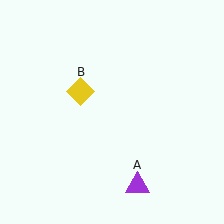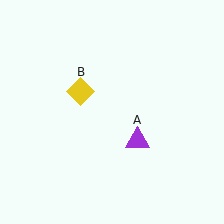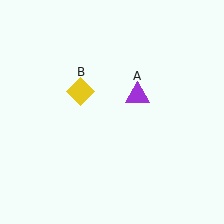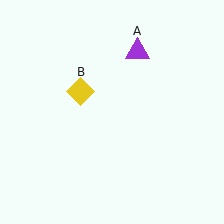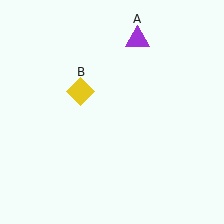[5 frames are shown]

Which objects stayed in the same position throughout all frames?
Yellow diamond (object B) remained stationary.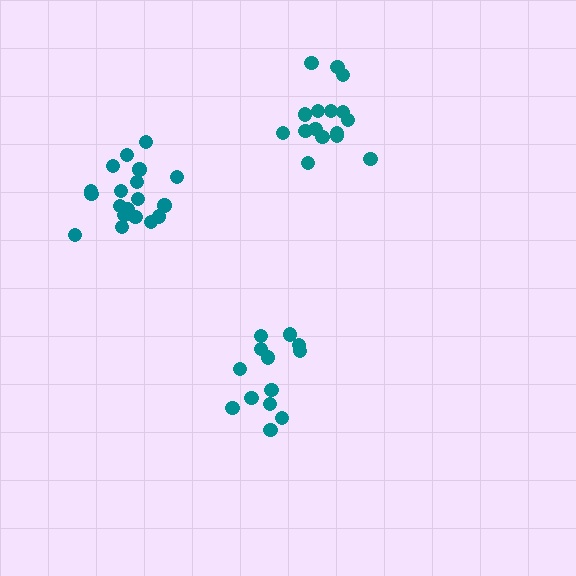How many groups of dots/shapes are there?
There are 3 groups.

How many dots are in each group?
Group 1: 13 dots, Group 2: 16 dots, Group 3: 19 dots (48 total).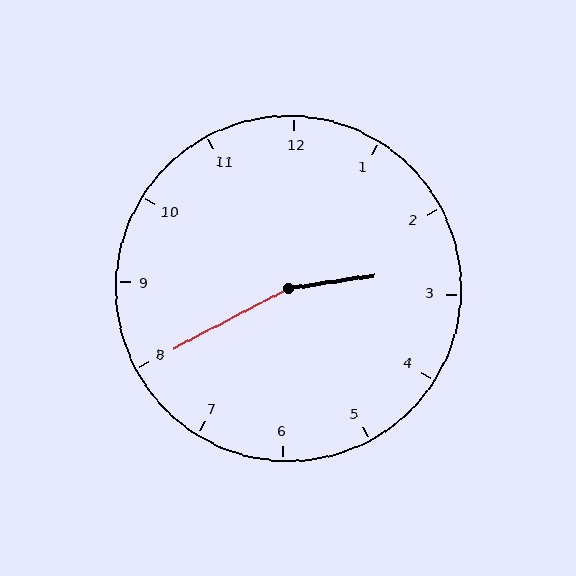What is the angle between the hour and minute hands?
Approximately 160 degrees.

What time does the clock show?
2:40.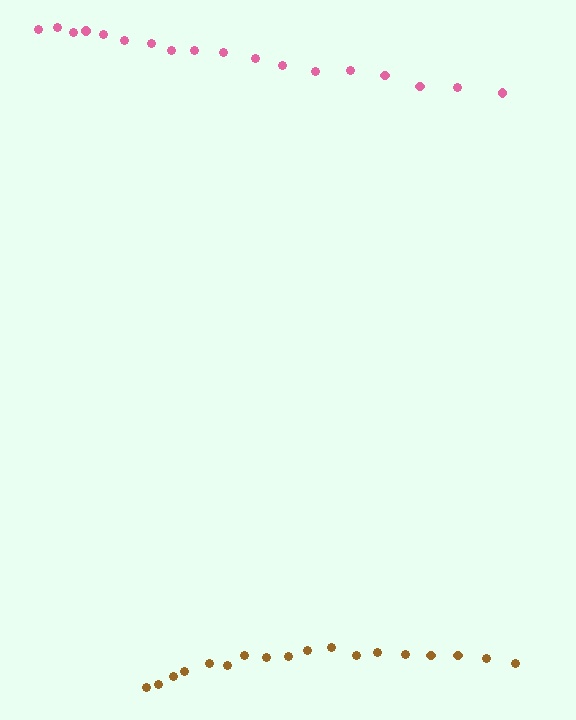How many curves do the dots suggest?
There are 2 distinct paths.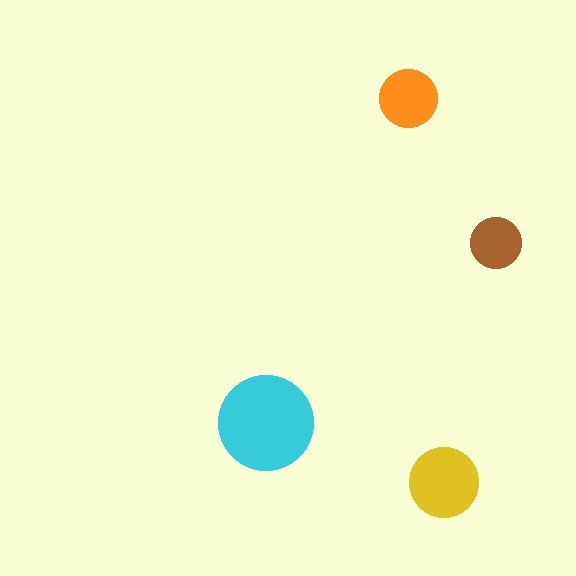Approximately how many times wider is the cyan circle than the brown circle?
About 2 times wider.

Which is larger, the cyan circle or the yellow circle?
The cyan one.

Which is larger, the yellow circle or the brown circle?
The yellow one.